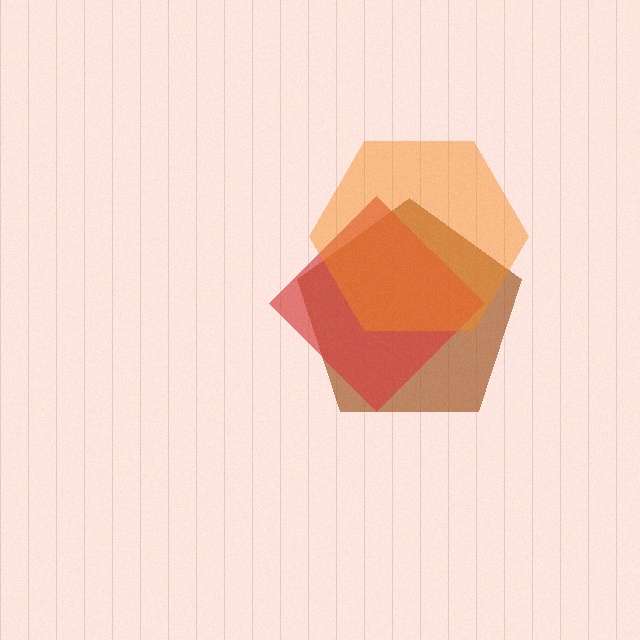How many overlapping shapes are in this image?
There are 3 overlapping shapes in the image.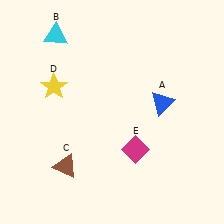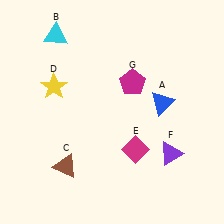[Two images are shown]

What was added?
A purple triangle (F), a magenta pentagon (G) were added in Image 2.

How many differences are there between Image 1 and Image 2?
There are 2 differences between the two images.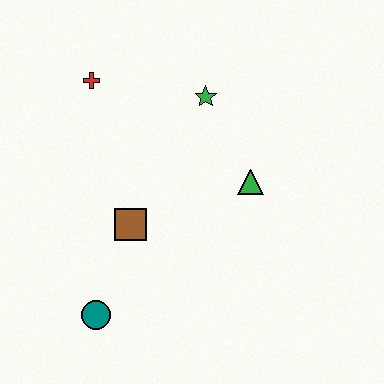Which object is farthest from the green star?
The teal circle is farthest from the green star.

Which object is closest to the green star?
The green triangle is closest to the green star.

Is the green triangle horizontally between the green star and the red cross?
No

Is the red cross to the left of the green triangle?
Yes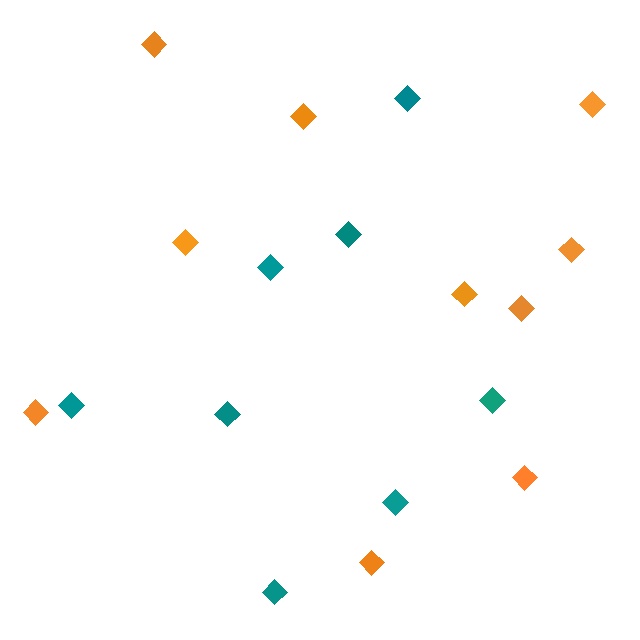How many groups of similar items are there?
There are 2 groups: one group of teal diamonds (8) and one group of orange diamonds (10).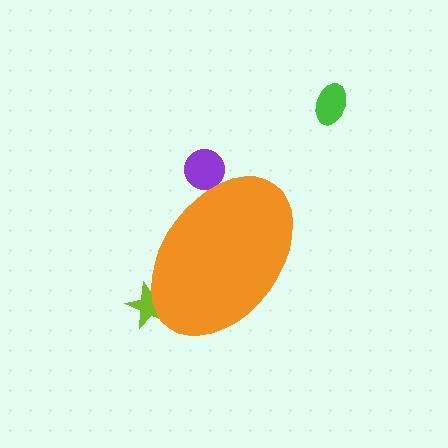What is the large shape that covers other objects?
An orange ellipse.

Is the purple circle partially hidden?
Yes, the purple circle is partially hidden behind the orange ellipse.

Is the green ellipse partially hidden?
No, the green ellipse is fully visible.